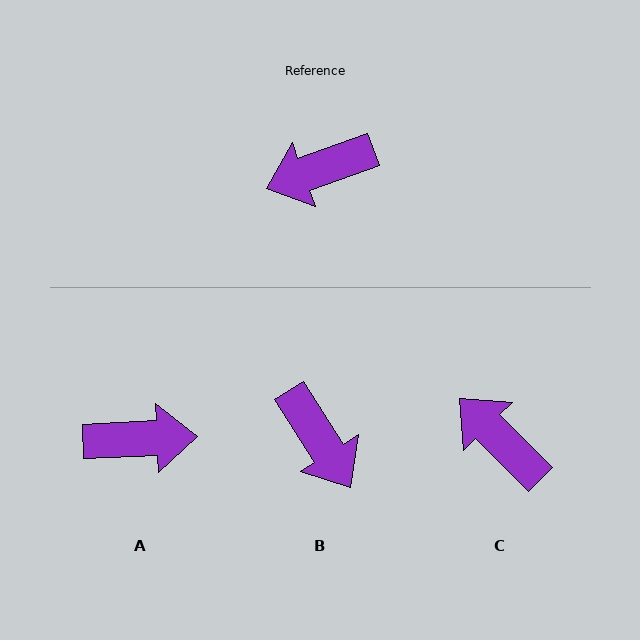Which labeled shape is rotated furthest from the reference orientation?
A, about 163 degrees away.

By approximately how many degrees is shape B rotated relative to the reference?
Approximately 102 degrees counter-clockwise.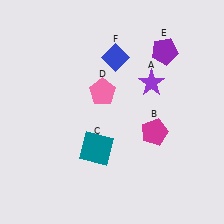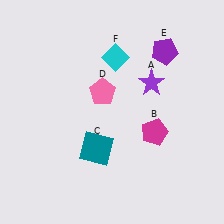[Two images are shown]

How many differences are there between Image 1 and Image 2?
There is 1 difference between the two images.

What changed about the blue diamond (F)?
In Image 1, F is blue. In Image 2, it changed to cyan.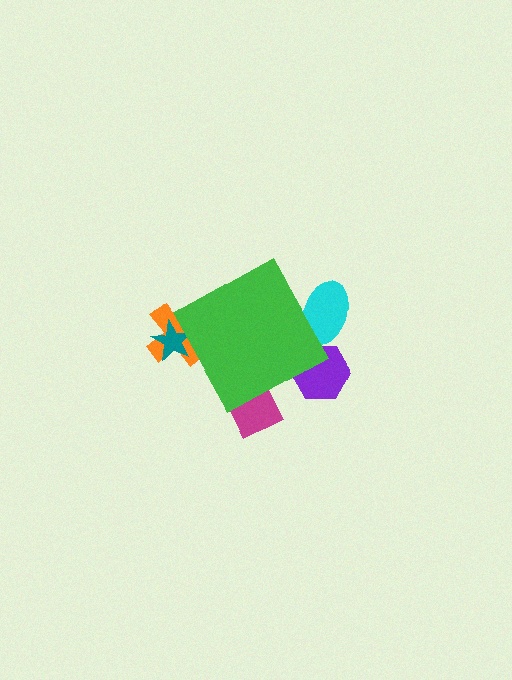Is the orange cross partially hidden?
Yes, the orange cross is partially hidden behind the green diamond.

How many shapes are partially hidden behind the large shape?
5 shapes are partially hidden.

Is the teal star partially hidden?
Yes, the teal star is partially hidden behind the green diamond.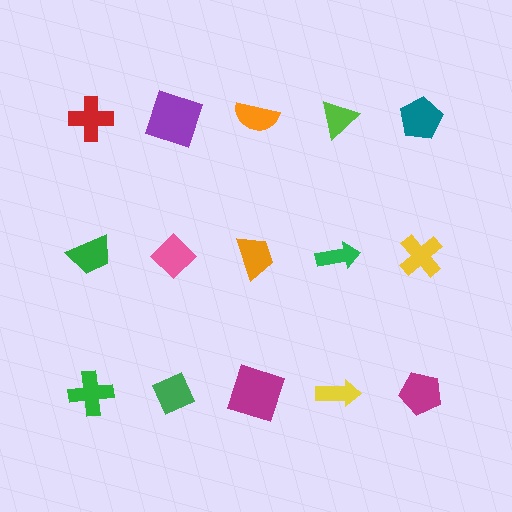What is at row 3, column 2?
A green diamond.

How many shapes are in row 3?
5 shapes.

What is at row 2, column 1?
A green trapezoid.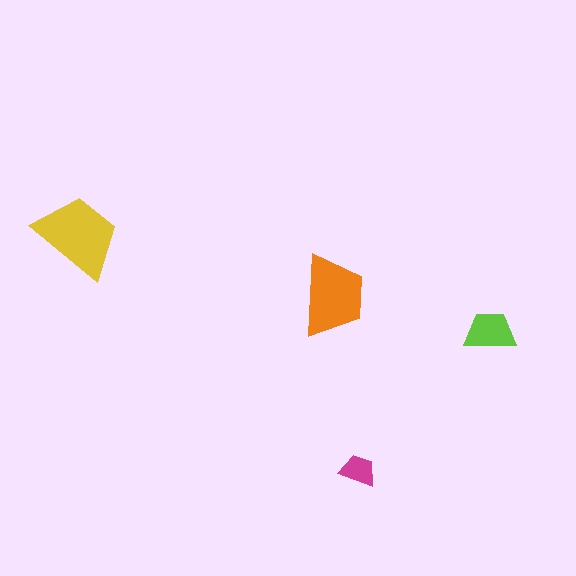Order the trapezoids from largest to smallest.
the yellow one, the orange one, the lime one, the magenta one.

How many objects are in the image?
There are 4 objects in the image.